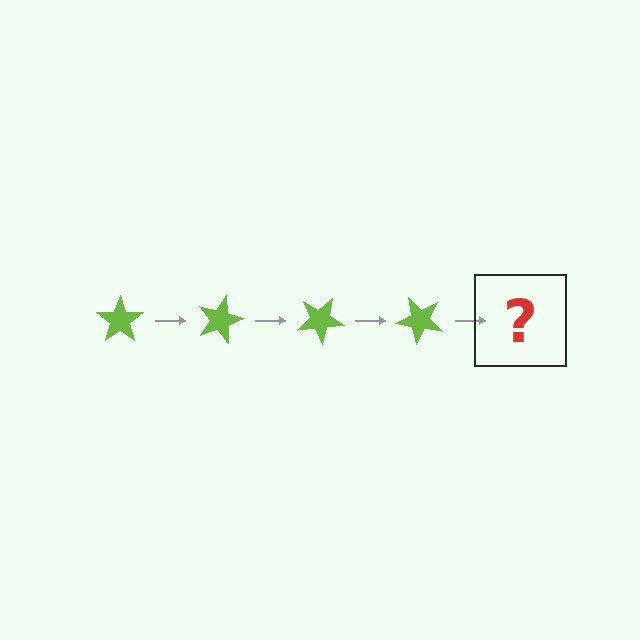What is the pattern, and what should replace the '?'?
The pattern is that the star rotates 15 degrees each step. The '?' should be a lime star rotated 60 degrees.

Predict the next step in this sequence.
The next step is a lime star rotated 60 degrees.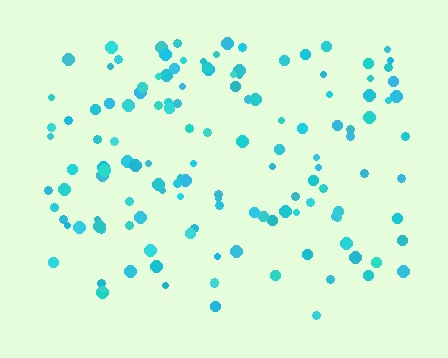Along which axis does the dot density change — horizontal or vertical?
Vertical.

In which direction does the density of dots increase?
From bottom to top, with the top side densest.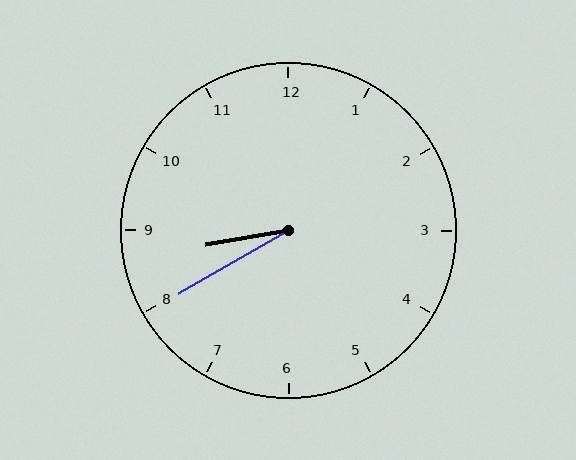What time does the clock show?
8:40.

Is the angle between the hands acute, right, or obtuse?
It is acute.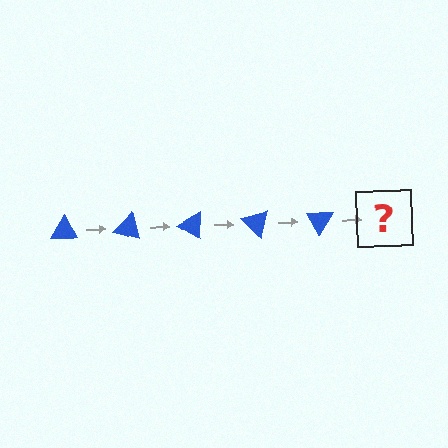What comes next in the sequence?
The next element should be a blue triangle rotated 75 degrees.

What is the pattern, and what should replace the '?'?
The pattern is that the triangle rotates 15 degrees each step. The '?' should be a blue triangle rotated 75 degrees.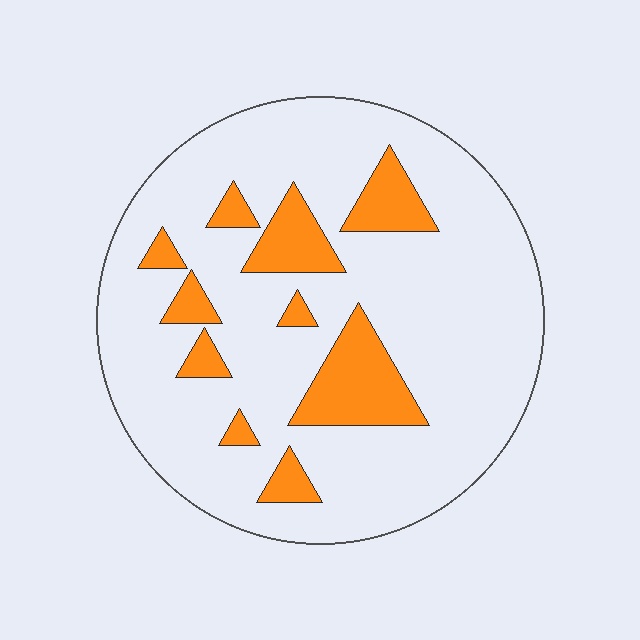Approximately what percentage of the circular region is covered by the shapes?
Approximately 20%.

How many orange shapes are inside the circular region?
10.